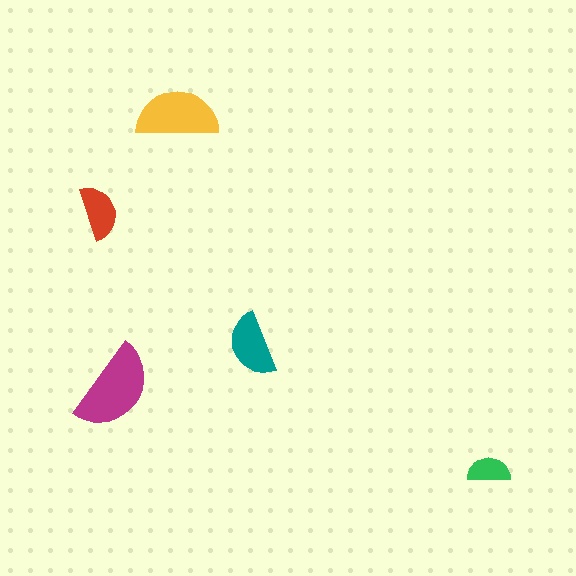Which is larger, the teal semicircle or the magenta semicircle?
The magenta one.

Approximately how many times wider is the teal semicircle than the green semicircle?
About 1.5 times wider.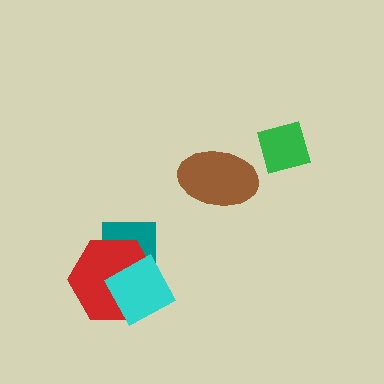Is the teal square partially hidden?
Yes, it is partially covered by another shape.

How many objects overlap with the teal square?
2 objects overlap with the teal square.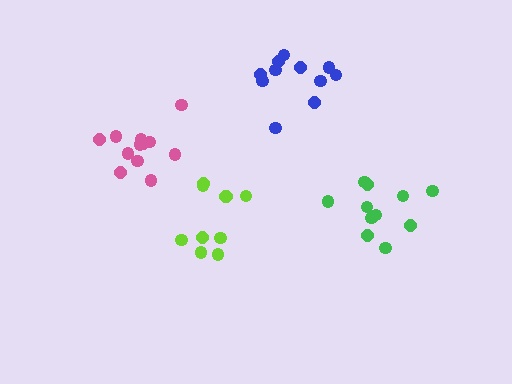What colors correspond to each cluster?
The clusters are colored: blue, pink, green, lime.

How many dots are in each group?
Group 1: 11 dots, Group 2: 12 dots, Group 3: 11 dots, Group 4: 10 dots (44 total).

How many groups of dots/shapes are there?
There are 4 groups.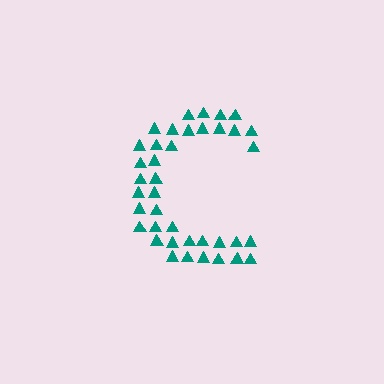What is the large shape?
The large shape is the letter C.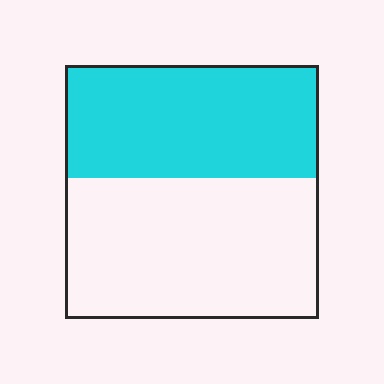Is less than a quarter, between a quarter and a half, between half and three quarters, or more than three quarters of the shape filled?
Between a quarter and a half.